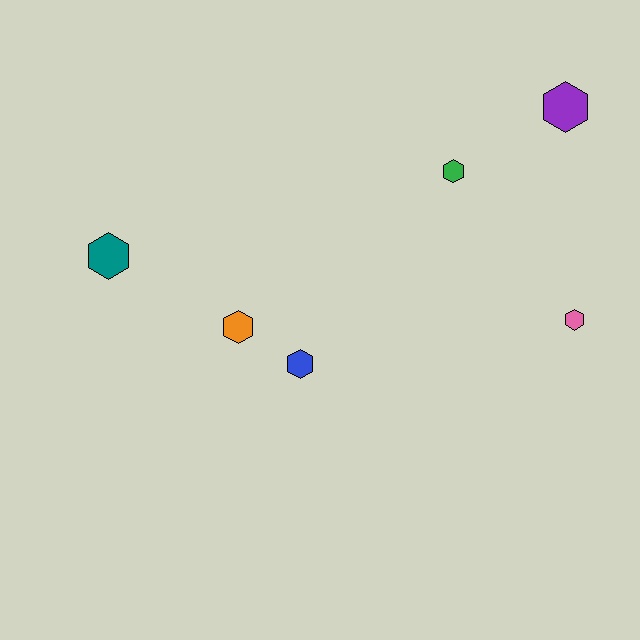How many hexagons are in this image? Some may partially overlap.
There are 6 hexagons.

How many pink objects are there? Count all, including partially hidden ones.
There is 1 pink object.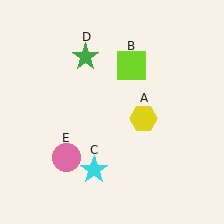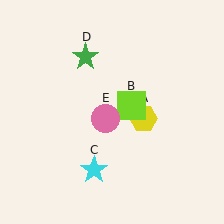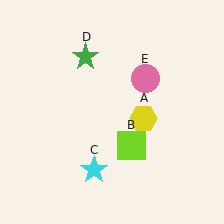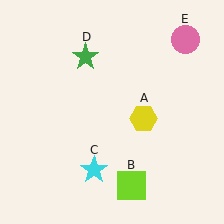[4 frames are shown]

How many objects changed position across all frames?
2 objects changed position: lime square (object B), pink circle (object E).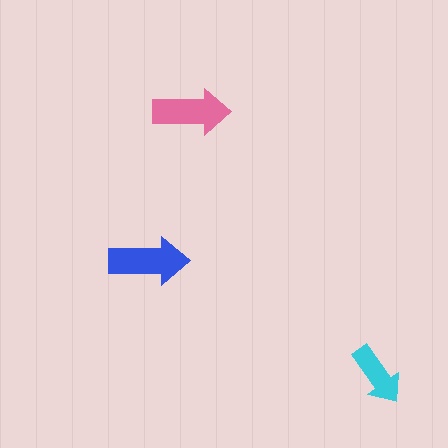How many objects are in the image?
There are 3 objects in the image.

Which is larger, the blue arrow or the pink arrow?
The blue one.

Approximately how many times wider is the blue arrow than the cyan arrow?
About 1.5 times wider.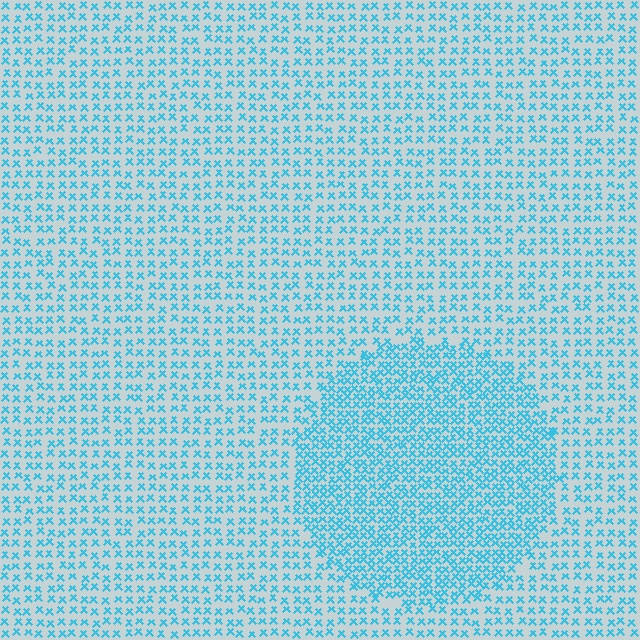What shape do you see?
I see a circle.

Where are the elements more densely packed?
The elements are more densely packed inside the circle boundary.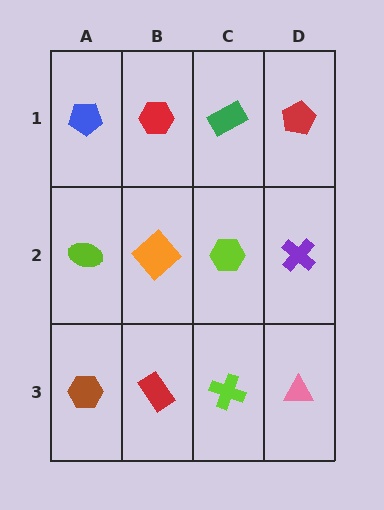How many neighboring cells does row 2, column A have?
3.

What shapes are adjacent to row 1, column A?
A lime ellipse (row 2, column A), a red hexagon (row 1, column B).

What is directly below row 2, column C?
A lime cross.